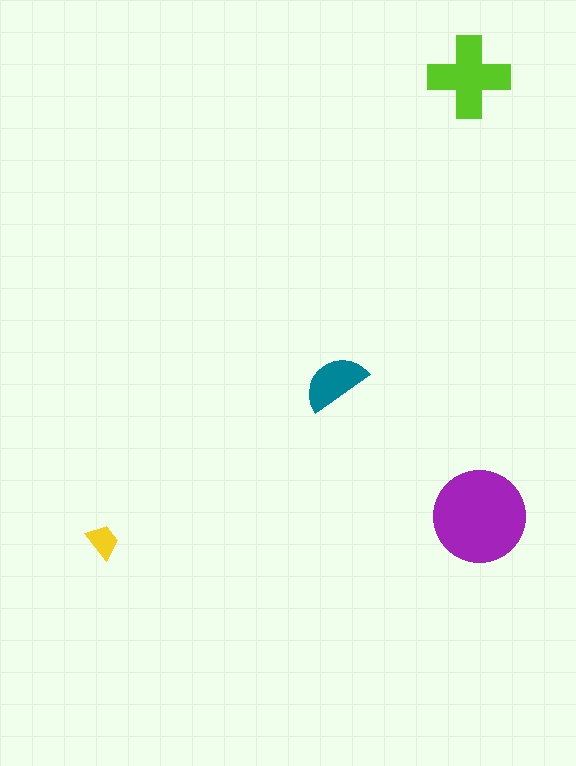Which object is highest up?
The lime cross is topmost.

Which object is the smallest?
The yellow trapezoid.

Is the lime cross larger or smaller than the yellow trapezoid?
Larger.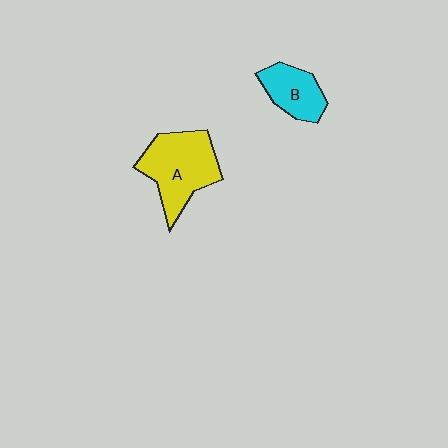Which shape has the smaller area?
Shape B (cyan).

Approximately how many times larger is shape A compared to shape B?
Approximately 1.8 times.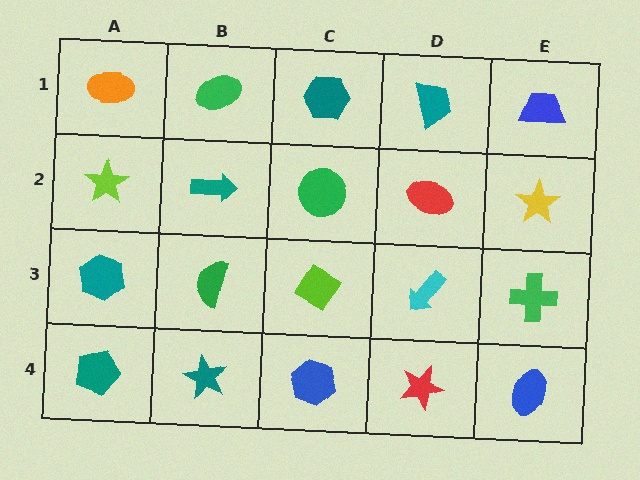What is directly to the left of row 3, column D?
A lime diamond.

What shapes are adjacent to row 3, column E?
A yellow star (row 2, column E), a blue ellipse (row 4, column E), a cyan arrow (row 3, column D).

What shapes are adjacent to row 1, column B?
A teal arrow (row 2, column B), an orange ellipse (row 1, column A), a teal hexagon (row 1, column C).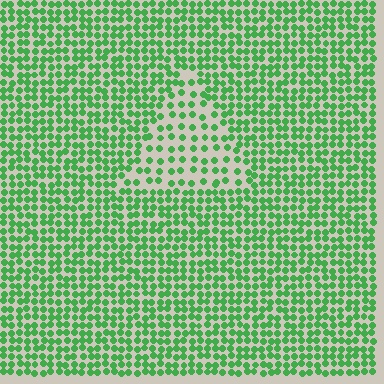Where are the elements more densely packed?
The elements are more densely packed outside the triangle boundary.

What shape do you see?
I see a triangle.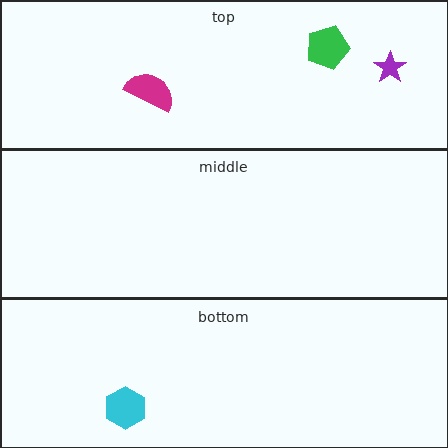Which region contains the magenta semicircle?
The top region.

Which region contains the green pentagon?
The top region.